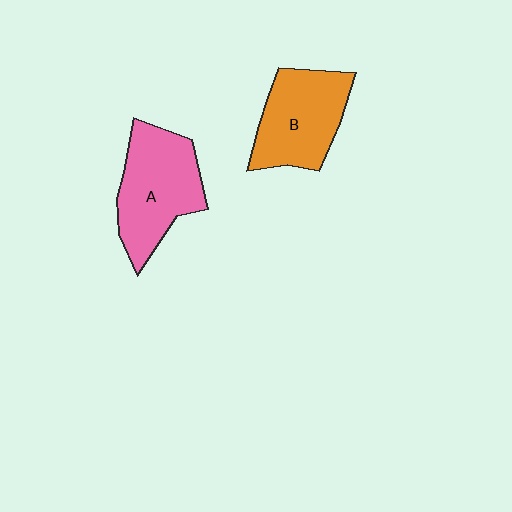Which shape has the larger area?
Shape A (pink).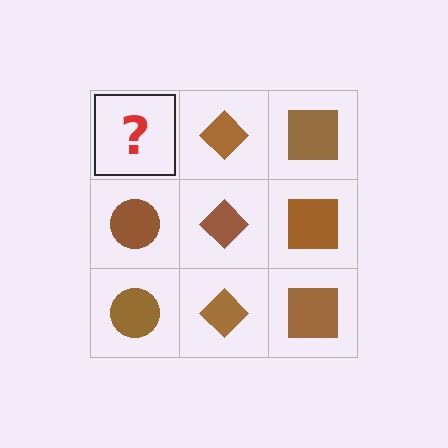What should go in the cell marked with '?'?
The missing cell should contain a brown circle.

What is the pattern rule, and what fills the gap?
The rule is that each column has a consistent shape. The gap should be filled with a brown circle.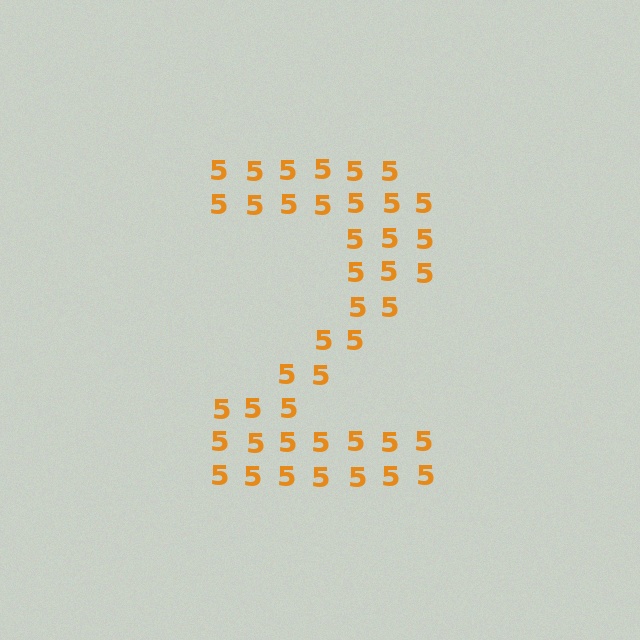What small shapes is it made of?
It is made of small digit 5's.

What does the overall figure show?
The overall figure shows the digit 2.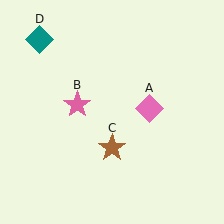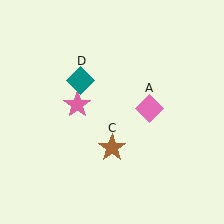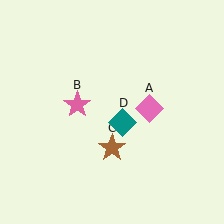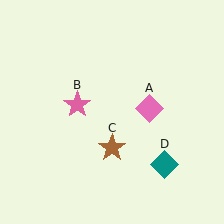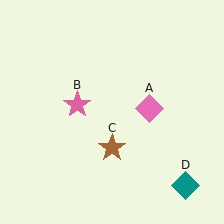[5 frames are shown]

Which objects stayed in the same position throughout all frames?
Pink diamond (object A) and pink star (object B) and brown star (object C) remained stationary.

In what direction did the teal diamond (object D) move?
The teal diamond (object D) moved down and to the right.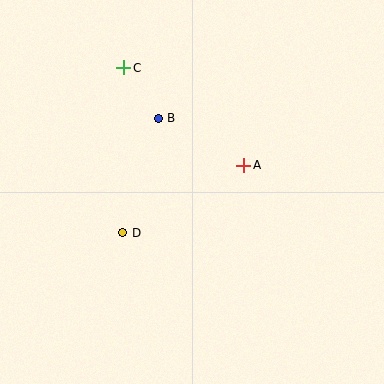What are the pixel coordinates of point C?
Point C is at (124, 68).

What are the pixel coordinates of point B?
Point B is at (158, 118).